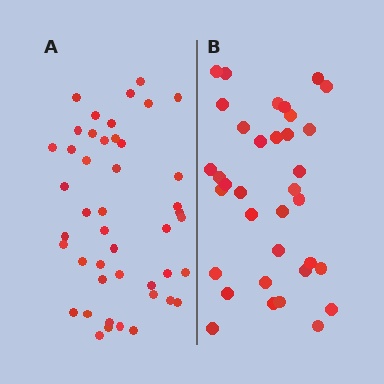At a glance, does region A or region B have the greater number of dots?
Region A (the left region) has more dots.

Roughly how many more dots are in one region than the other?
Region A has roughly 10 or so more dots than region B.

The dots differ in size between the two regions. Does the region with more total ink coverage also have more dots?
No. Region B has more total ink coverage because its dots are larger, but region A actually contains more individual dots. Total area can be misleading — the number of items is what matters here.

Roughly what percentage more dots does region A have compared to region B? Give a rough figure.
About 30% more.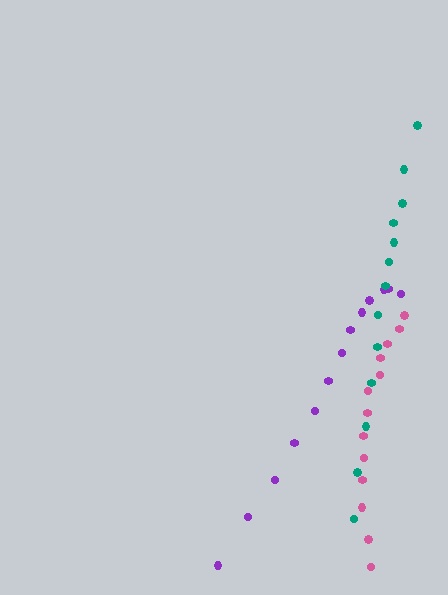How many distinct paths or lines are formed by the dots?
There are 3 distinct paths.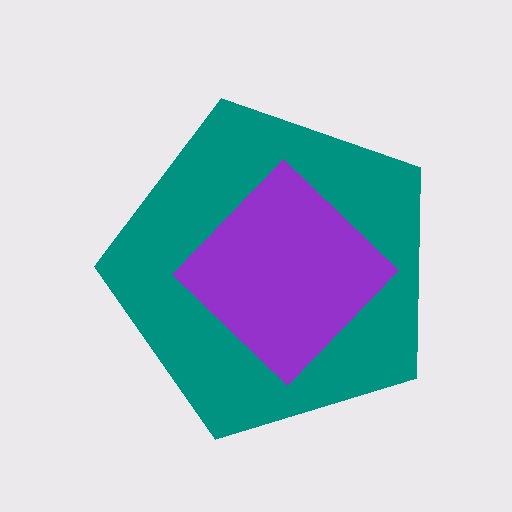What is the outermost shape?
The teal pentagon.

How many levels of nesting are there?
2.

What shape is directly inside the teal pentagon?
The purple diamond.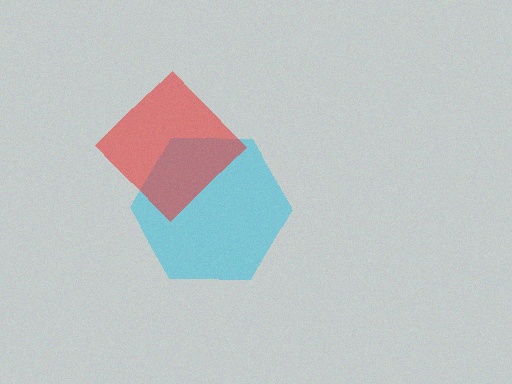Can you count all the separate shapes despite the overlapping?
Yes, there are 2 separate shapes.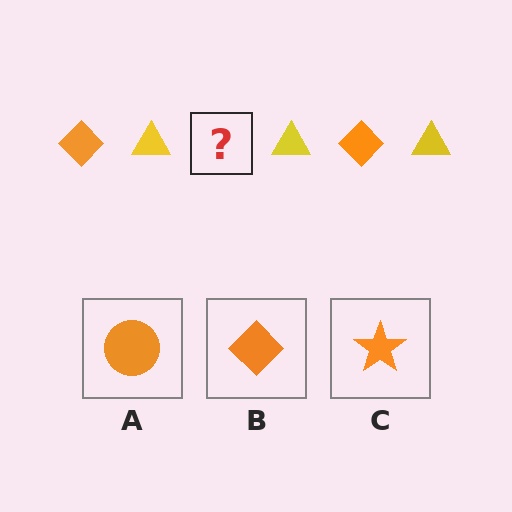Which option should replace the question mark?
Option B.